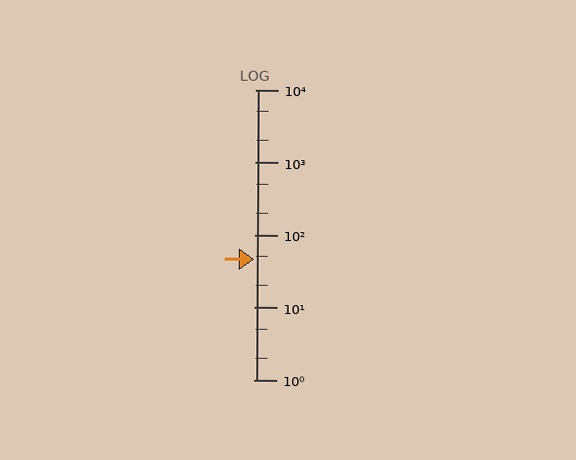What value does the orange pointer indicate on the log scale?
The pointer indicates approximately 46.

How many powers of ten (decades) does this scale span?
The scale spans 4 decades, from 1 to 10000.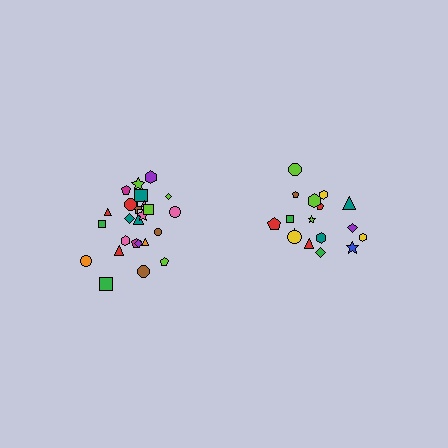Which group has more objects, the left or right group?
The left group.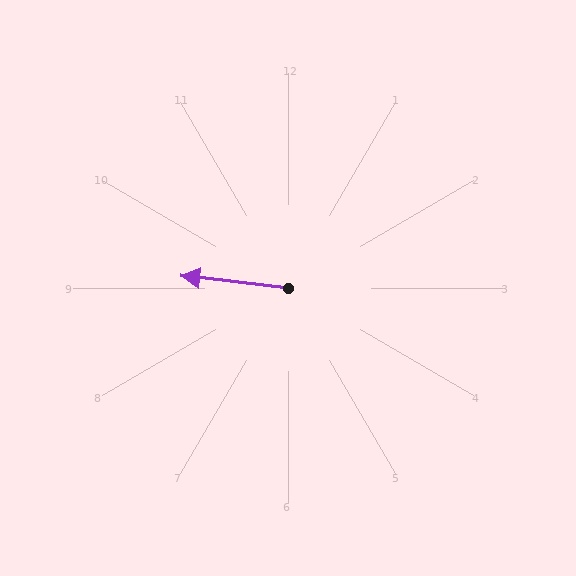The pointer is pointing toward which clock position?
Roughly 9 o'clock.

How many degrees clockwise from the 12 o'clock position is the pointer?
Approximately 276 degrees.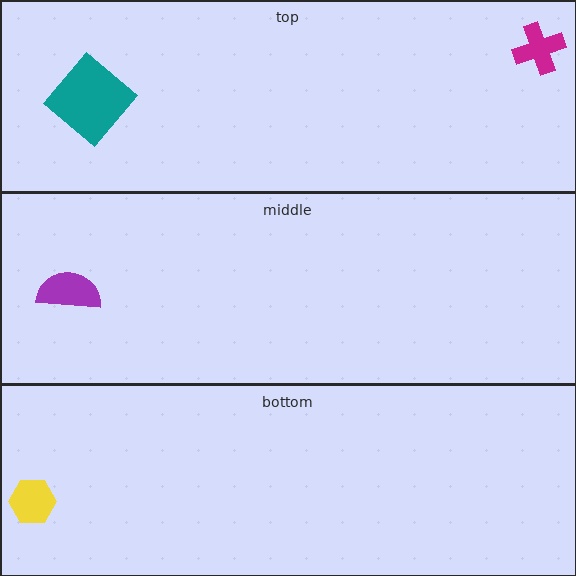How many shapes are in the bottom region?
1.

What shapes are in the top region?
The magenta cross, the teal diamond.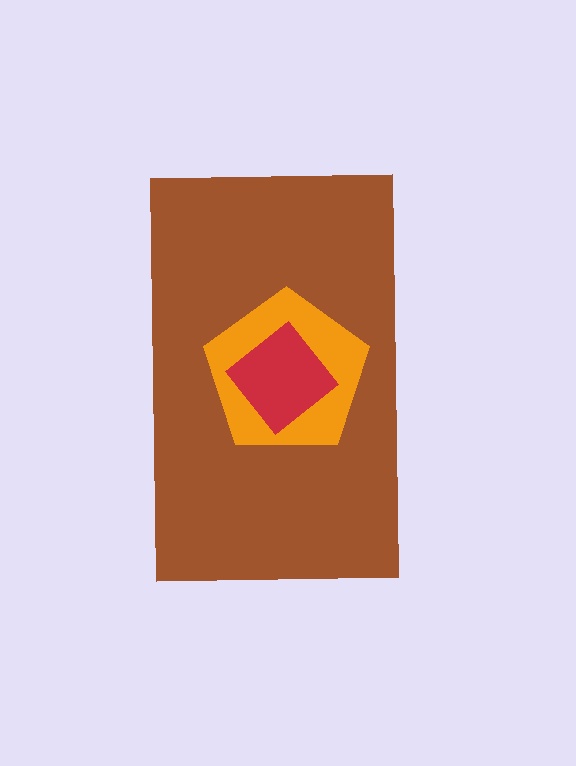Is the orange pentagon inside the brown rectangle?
Yes.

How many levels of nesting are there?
3.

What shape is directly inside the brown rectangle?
The orange pentagon.